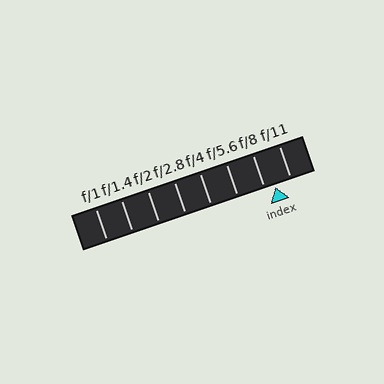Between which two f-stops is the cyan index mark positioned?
The index mark is between f/8 and f/11.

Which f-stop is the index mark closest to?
The index mark is closest to f/8.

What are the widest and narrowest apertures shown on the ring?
The widest aperture shown is f/1 and the narrowest is f/11.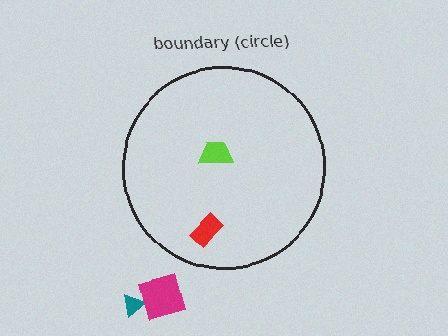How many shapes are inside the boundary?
2 inside, 2 outside.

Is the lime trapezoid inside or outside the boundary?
Inside.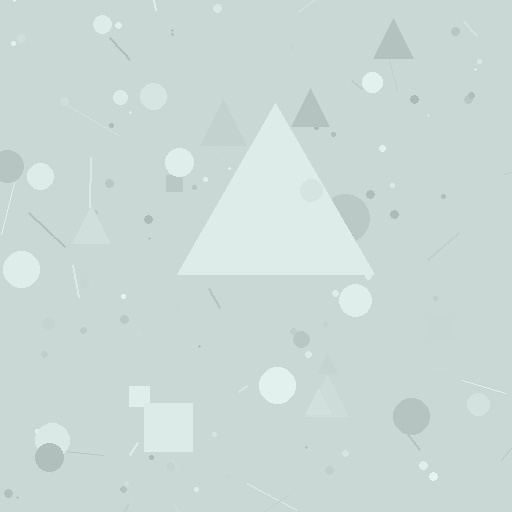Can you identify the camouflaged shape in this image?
The camouflaged shape is a triangle.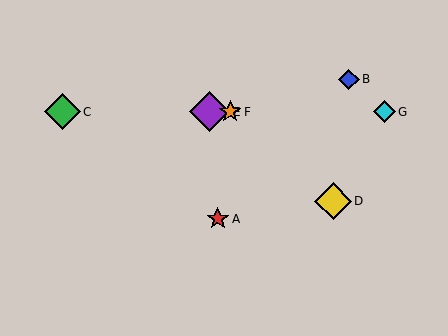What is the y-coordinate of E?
Object E is at y≈112.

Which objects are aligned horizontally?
Objects C, E, F, G are aligned horizontally.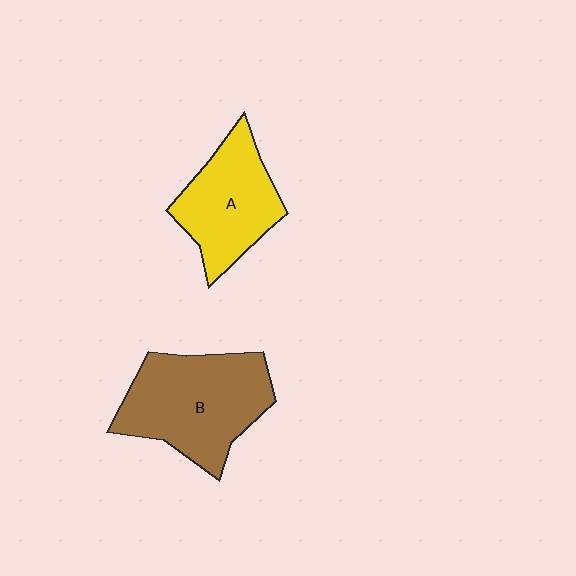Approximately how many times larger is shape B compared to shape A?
Approximately 1.3 times.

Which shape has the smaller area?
Shape A (yellow).